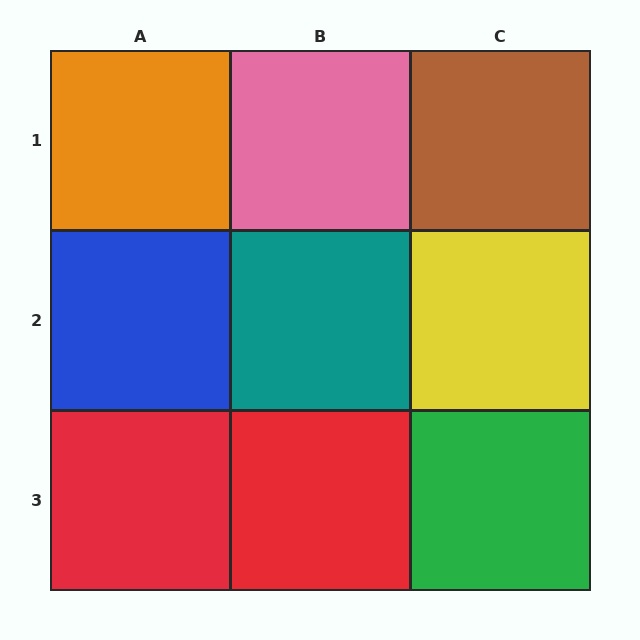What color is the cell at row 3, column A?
Red.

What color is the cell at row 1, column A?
Orange.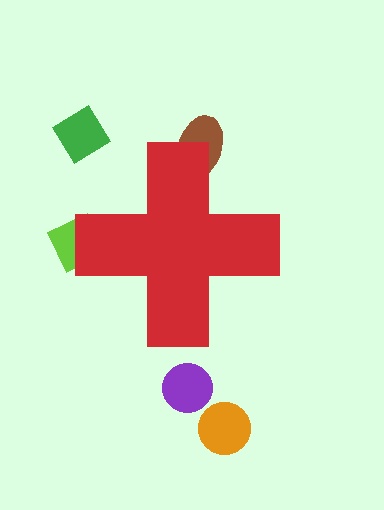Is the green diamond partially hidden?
No, the green diamond is fully visible.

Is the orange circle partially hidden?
No, the orange circle is fully visible.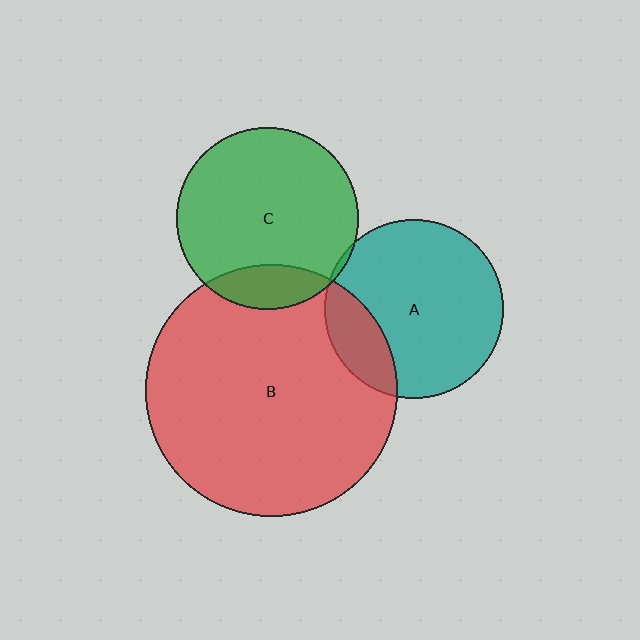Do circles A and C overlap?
Yes.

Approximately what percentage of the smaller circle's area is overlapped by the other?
Approximately 5%.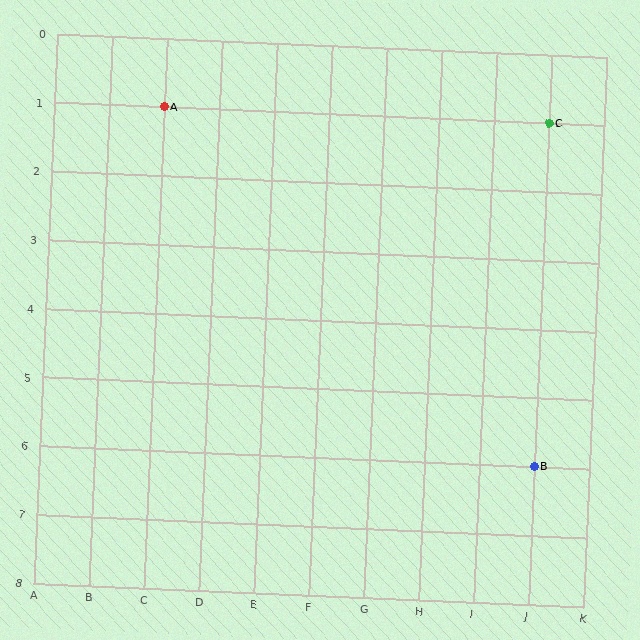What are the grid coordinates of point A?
Point A is at grid coordinates (C, 1).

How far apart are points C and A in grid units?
Points C and A are 7 columns apart.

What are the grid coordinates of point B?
Point B is at grid coordinates (J, 6).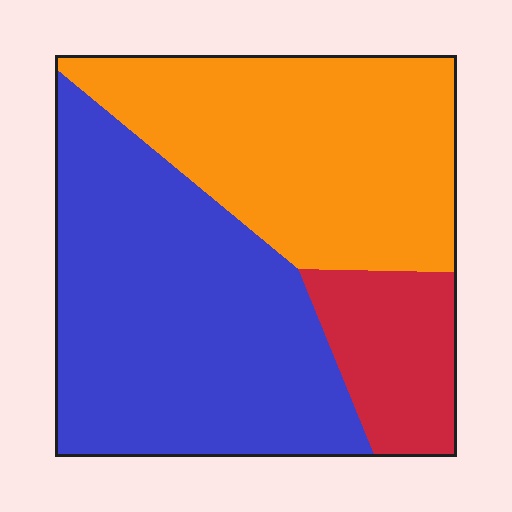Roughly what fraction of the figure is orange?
Orange takes up between a third and a half of the figure.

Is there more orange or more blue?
Blue.